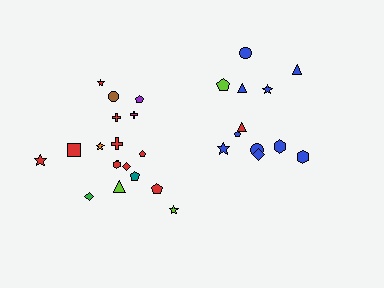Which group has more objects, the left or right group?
The left group.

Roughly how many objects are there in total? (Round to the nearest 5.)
Roughly 30 objects in total.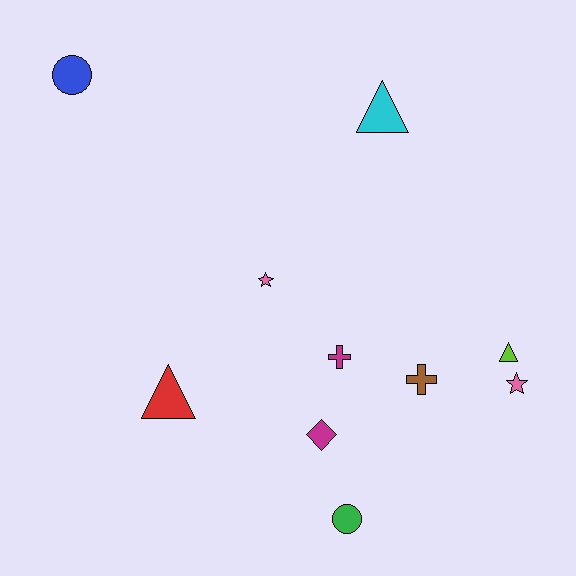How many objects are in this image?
There are 10 objects.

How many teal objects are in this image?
There are no teal objects.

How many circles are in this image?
There are 2 circles.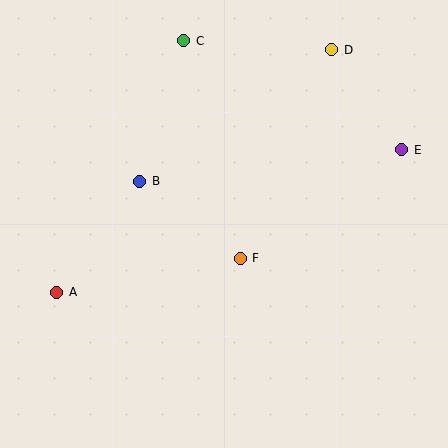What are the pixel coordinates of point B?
Point B is at (140, 181).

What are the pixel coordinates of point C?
Point C is at (184, 41).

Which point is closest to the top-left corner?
Point C is closest to the top-left corner.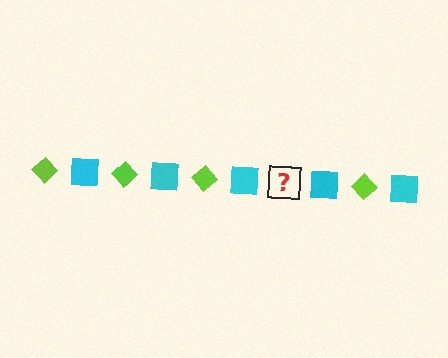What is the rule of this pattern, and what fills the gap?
The rule is that the pattern alternates between lime diamond and cyan square. The gap should be filled with a lime diamond.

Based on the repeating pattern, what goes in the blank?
The blank should be a lime diamond.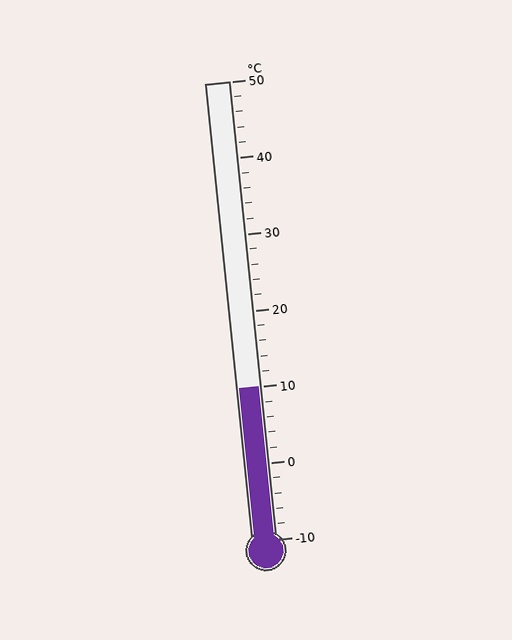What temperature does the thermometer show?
The thermometer shows approximately 10°C.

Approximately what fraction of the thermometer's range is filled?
The thermometer is filled to approximately 35% of its range.